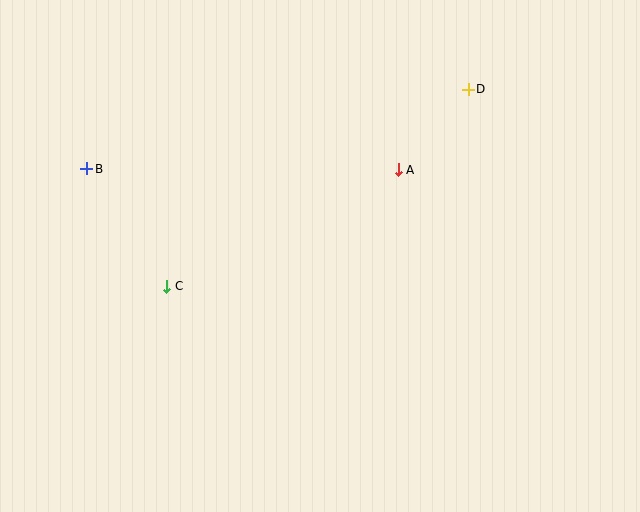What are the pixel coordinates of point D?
Point D is at (468, 89).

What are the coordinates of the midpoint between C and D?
The midpoint between C and D is at (318, 188).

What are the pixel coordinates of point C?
Point C is at (167, 286).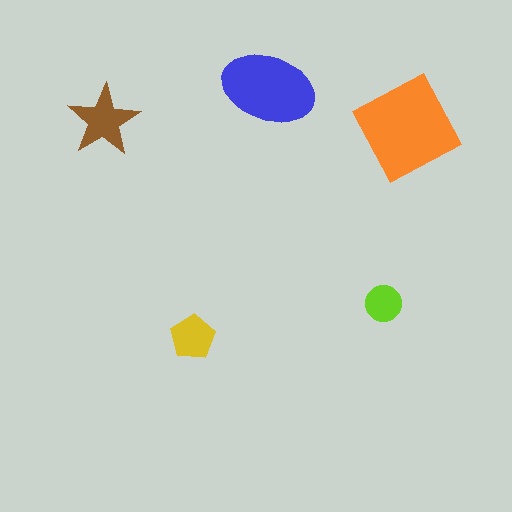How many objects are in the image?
There are 5 objects in the image.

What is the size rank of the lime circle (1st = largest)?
5th.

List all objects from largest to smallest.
The orange diamond, the blue ellipse, the brown star, the yellow pentagon, the lime circle.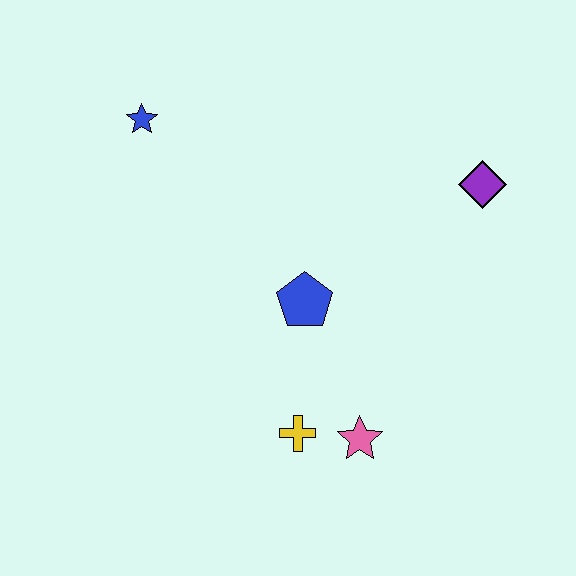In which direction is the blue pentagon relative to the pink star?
The blue pentagon is above the pink star.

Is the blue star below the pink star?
No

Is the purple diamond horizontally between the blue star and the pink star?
No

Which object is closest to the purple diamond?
The blue pentagon is closest to the purple diamond.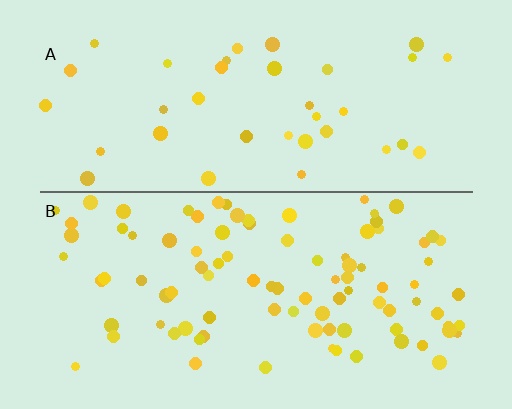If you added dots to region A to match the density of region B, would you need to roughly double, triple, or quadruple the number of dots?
Approximately double.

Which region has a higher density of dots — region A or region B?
B (the bottom).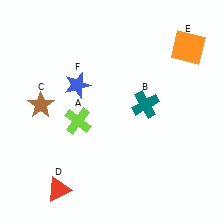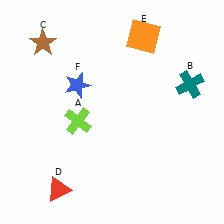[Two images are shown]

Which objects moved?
The objects that moved are: the teal cross (B), the brown star (C), the orange square (E).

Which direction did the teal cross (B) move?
The teal cross (B) moved right.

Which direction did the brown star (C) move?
The brown star (C) moved up.